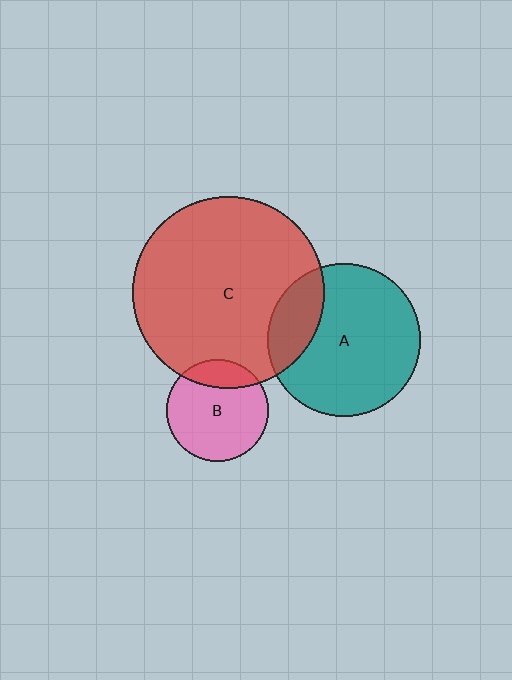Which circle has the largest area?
Circle C (red).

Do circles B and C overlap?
Yes.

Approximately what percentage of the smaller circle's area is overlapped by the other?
Approximately 20%.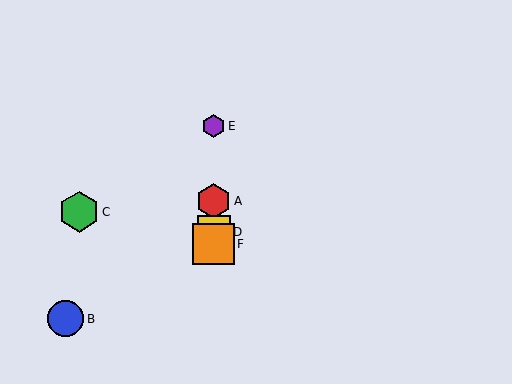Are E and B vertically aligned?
No, E is at x≈214 and B is at x≈66.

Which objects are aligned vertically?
Objects A, D, E, F are aligned vertically.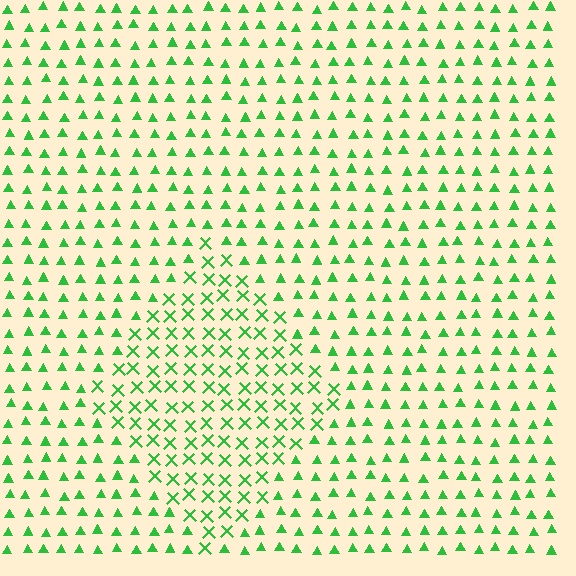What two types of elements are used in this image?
The image uses X marks inside the diamond region and triangles outside it.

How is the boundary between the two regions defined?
The boundary is defined by a change in element shape: X marks inside vs. triangles outside. All elements share the same color and spacing.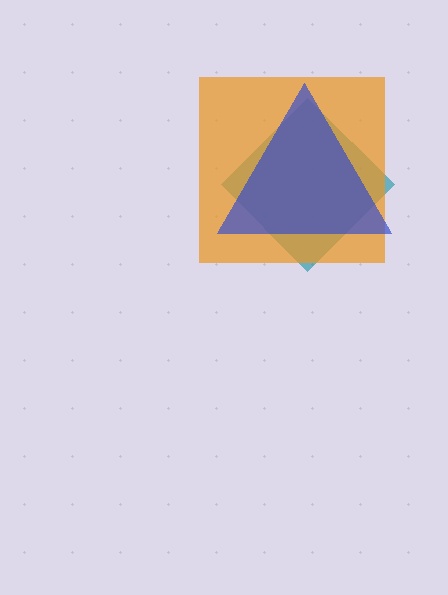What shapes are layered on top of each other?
The layered shapes are: a teal diamond, an orange square, a blue triangle.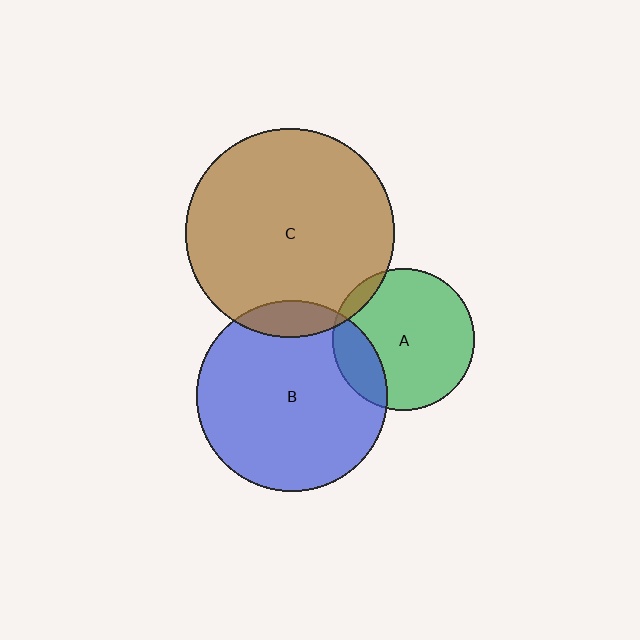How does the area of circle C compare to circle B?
Approximately 1.2 times.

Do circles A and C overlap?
Yes.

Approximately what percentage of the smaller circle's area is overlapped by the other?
Approximately 5%.